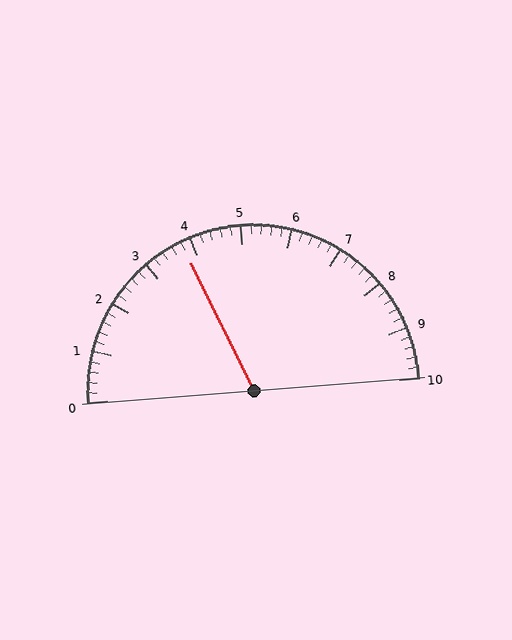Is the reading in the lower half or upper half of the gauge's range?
The reading is in the lower half of the range (0 to 10).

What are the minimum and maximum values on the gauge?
The gauge ranges from 0 to 10.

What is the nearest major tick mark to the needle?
The nearest major tick mark is 4.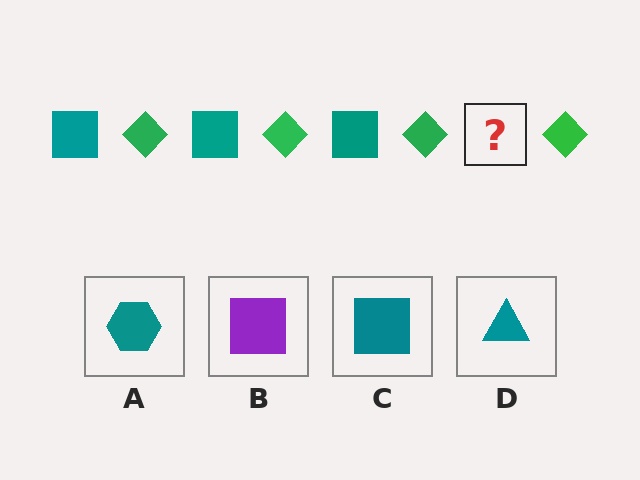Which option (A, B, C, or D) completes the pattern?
C.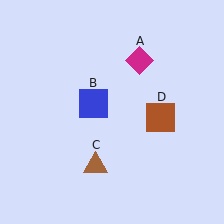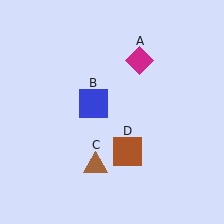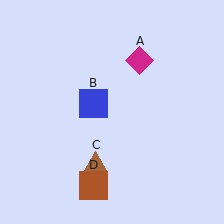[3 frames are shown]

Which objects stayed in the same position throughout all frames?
Magenta diamond (object A) and blue square (object B) and brown triangle (object C) remained stationary.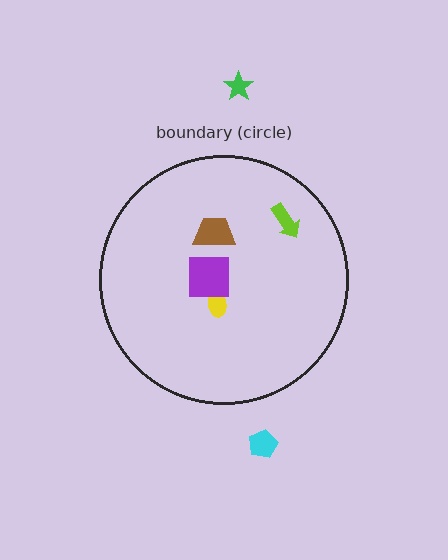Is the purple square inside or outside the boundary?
Inside.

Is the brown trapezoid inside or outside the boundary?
Inside.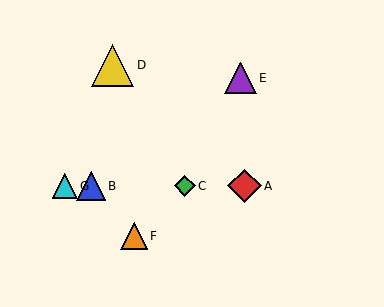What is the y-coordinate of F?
Object F is at y≈236.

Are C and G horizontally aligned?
Yes, both are at y≈186.